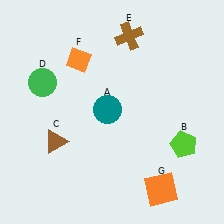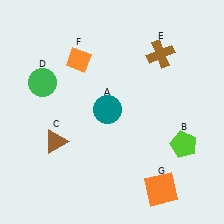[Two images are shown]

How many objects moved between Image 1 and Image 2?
1 object moved between the two images.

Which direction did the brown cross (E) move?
The brown cross (E) moved right.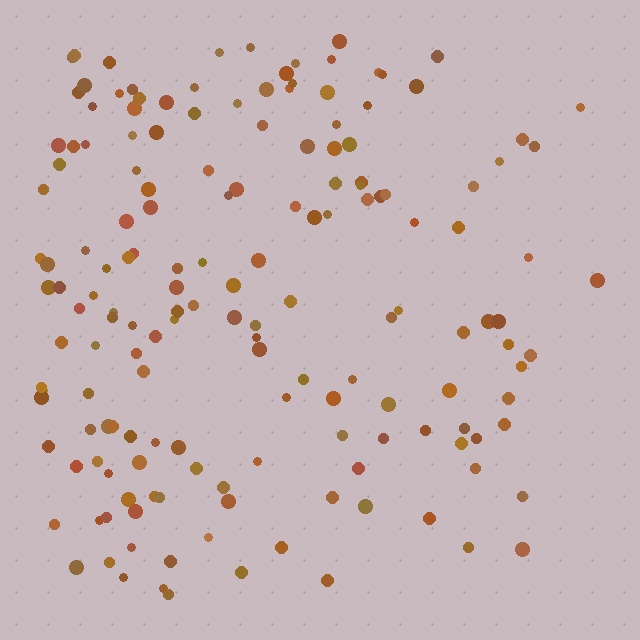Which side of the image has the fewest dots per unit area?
The right.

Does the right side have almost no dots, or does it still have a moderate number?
Still a moderate number, just noticeably fewer than the left.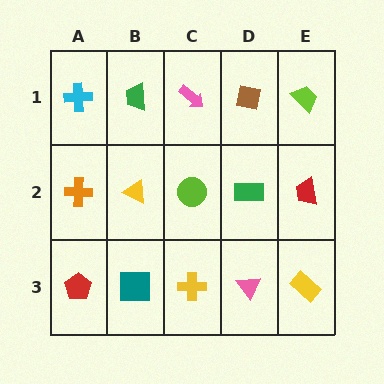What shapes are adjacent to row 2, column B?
A green trapezoid (row 1, column B), a teal square (row 3, column B), an orange cross (row 2, column A), a lime circle (row 2, column C).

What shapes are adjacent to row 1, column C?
A lime circle (row 2, column C), a green trapezoid (row 1, column B), a brown square (row 1, column D).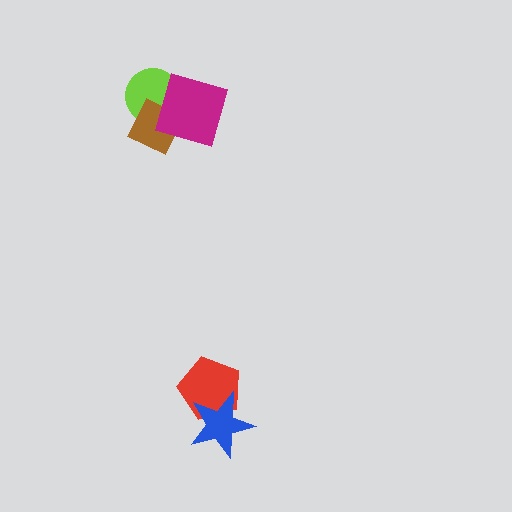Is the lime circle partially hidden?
Yes, it is partially covered by another shape.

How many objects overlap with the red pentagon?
1 object overlaps with the red pentagon.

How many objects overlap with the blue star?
1 object overlaps with the blue star.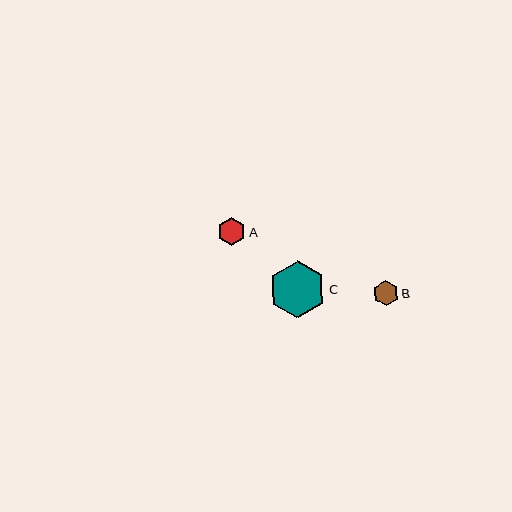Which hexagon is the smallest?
Hexagon B is the smallest with a size of approximately 25 pixels.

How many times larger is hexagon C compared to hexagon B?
Hexagon C is approximately 2.3 times the size of hexagon B.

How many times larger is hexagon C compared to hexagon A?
Hexagon C is approximately 2.1 times the size of hexagon A.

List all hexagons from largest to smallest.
From largest to smallest: C, A, B.